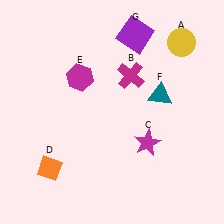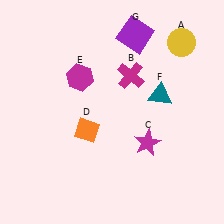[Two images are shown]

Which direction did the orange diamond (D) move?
The orange diamond (D) moved up.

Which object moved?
The orange diamond (D) moved up.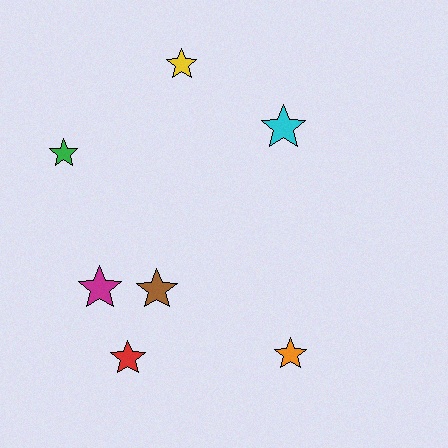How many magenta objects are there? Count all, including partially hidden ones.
There is 1 magenta object.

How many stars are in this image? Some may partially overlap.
There are 7 stars.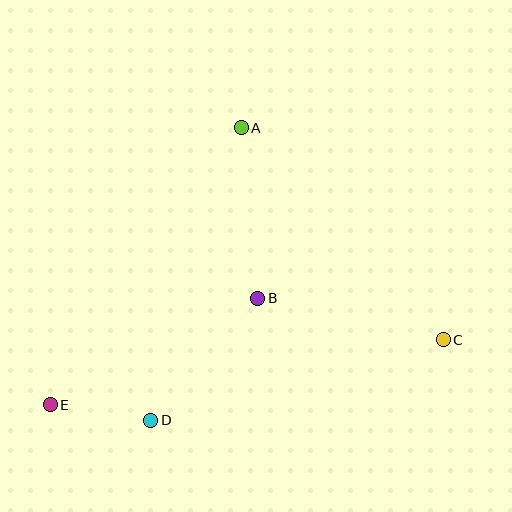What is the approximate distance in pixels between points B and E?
The distance between B and E is approximately 233 pixels.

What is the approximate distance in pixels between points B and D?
The distance between B and D is approximately 162 pixels.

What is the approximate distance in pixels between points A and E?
The distance between A and E is approximately 336 pixels.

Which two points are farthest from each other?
Points C and E are farthest from each other.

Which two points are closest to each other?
Points D and E are closest to each other.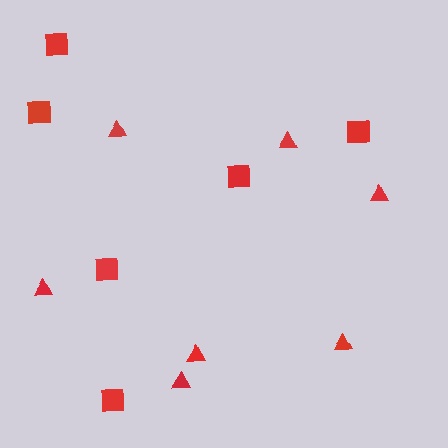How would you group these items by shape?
There are 2 groups: one group of squares (6) and one group of triangles (7).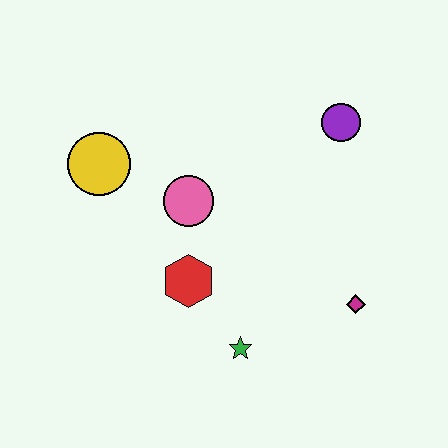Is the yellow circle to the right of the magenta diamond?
No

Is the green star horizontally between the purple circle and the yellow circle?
Yes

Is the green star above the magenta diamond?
No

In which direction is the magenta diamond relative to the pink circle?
The magenta diamond is to the right of the pink circle.